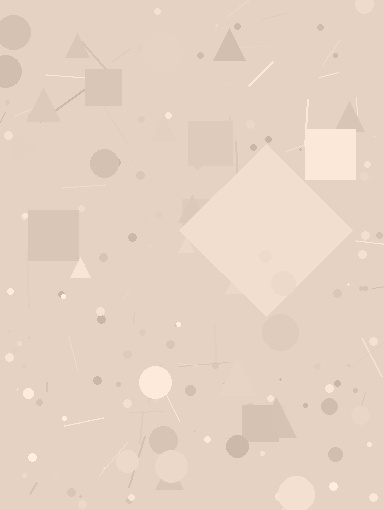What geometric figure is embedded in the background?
A diamond is embedded in the background.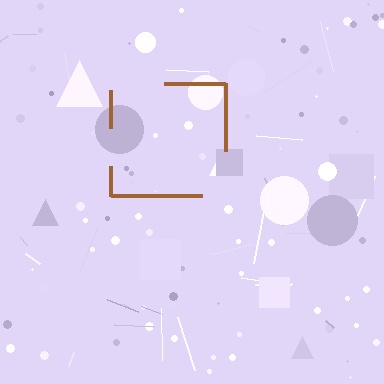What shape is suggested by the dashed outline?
The dashed outline suggests a square.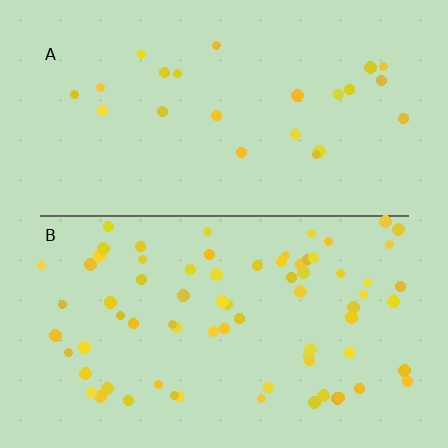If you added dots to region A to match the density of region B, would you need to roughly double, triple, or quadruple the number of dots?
Approximately triple.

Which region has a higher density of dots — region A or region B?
B (the bottom).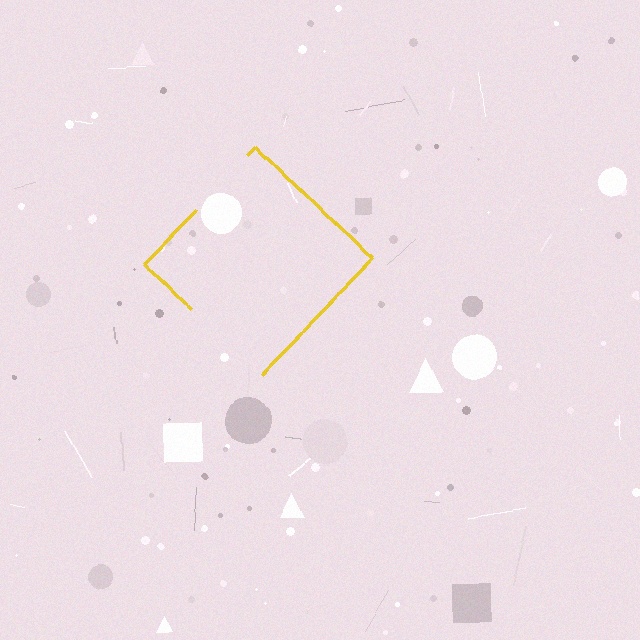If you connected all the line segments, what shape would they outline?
They would outline a diamond.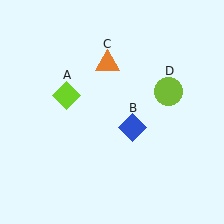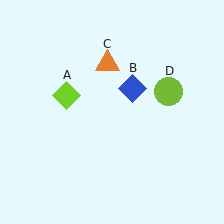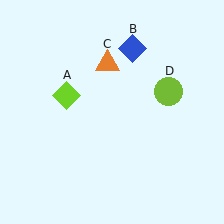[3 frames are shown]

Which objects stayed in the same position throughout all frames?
Lime diamond (object A) and orange triangle (object C) and lime circle (object D) remained stationary.